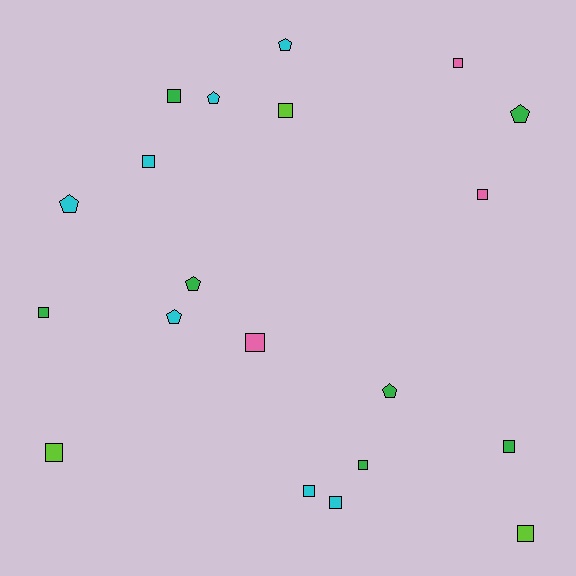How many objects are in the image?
There are 20 objects.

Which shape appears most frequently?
Square, with 13 objects.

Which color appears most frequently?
Green, with 7 objects.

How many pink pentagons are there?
There are no pink pentagons.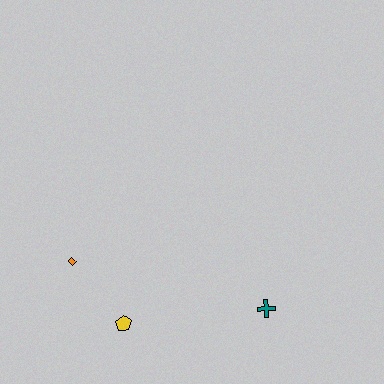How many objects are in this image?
There are 3 objects.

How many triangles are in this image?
There are no triangles.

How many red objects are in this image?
There are no red objects.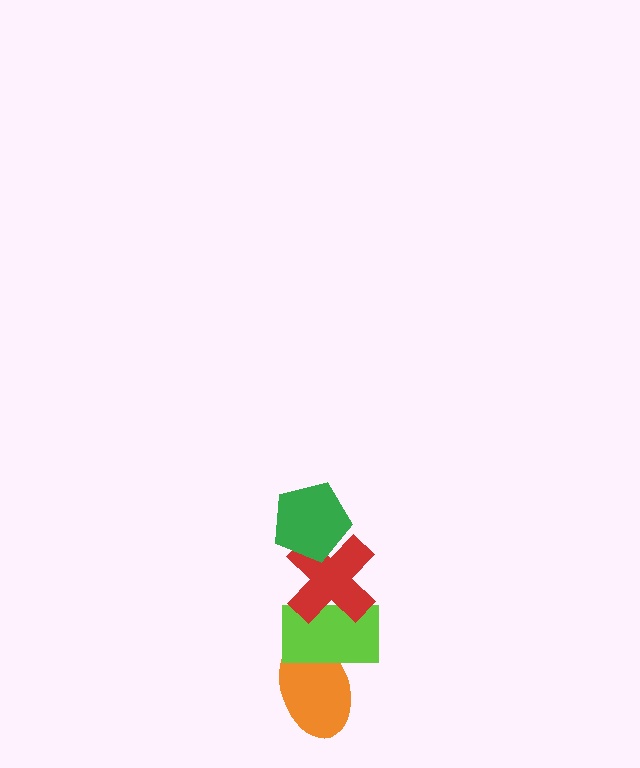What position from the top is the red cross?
The red cross is 2nd from the top.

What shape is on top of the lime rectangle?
The red cross is on top of the lime rectangle.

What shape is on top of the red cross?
The green pentagon is on top of the red cross.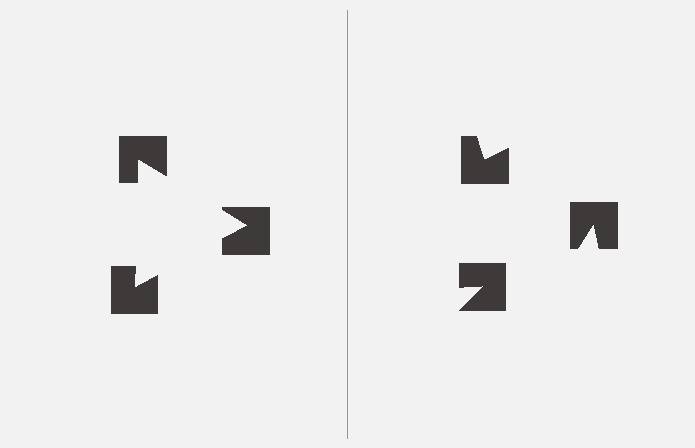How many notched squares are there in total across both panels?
6 — 3 on each side.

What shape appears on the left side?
An illusory triangle.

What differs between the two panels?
The notched squares are positioned identically on both sides; only the wedge orientations differ. On the left they align to a triangle; on the right they are misaligned.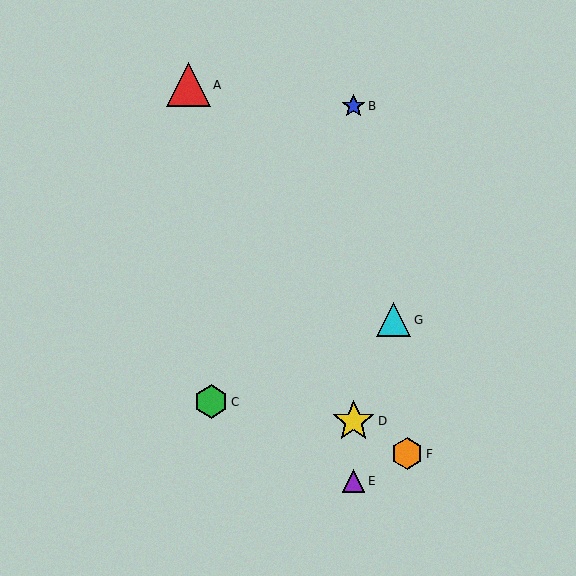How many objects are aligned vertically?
3 objects (B, D, E) are aligned vertically.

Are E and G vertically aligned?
No, E is at x≈354 and G is at x≈393.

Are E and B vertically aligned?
Yes, both are at x≈354.